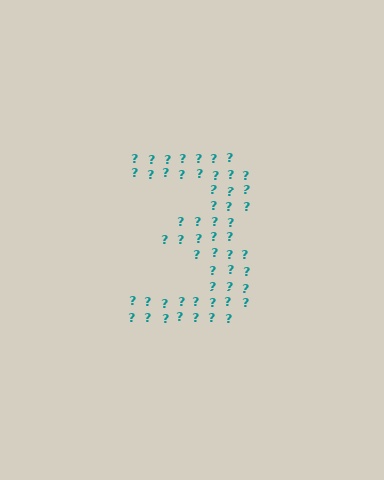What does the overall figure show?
The overall figure shows the digit 3.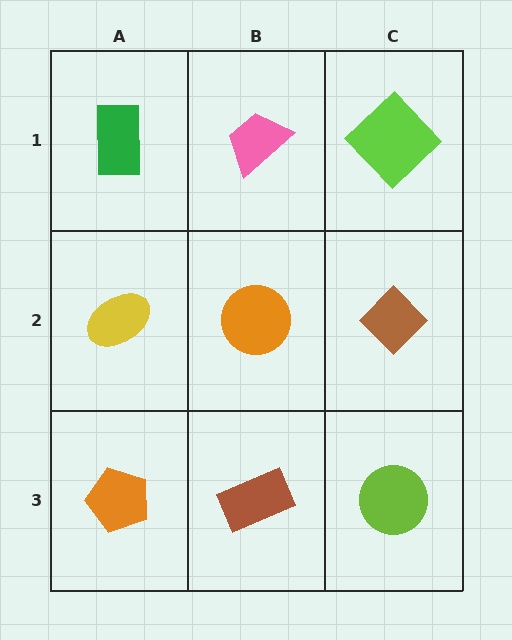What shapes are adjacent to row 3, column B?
An orange circle (row 2, column B), an orange pentagon (row 3, column A), a lime circle (row 3, column C).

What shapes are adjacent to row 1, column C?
A brown diamond (row 2, column C), a pink trapezoid (row 1, column B).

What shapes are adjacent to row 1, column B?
An orange circle (row 2, column B), a green rectangle (row 1, column A), a lime diamond (row 1, column C).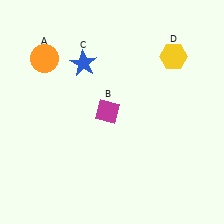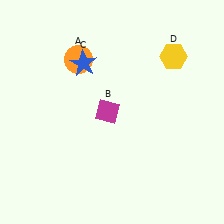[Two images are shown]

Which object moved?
The orange circle (A) moved right.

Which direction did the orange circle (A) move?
The orange circle (A) moved right.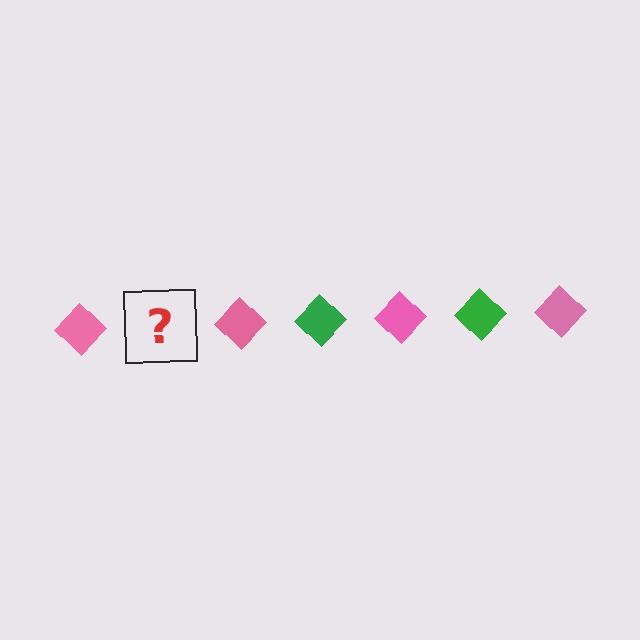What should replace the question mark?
The question mark should be replaced with a green diamond.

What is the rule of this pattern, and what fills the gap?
The rule is that the pattern cycles through pink, green diamonds. The gap should be filled with a green diamond.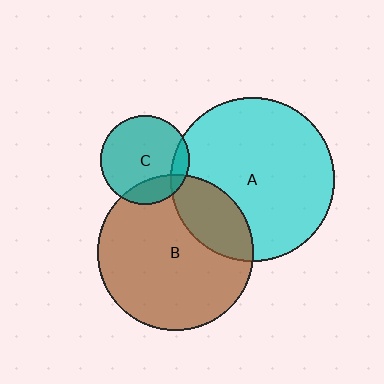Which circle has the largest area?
Circle A (cyan).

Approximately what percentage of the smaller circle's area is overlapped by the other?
Approximately 25%.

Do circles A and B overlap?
Yes.